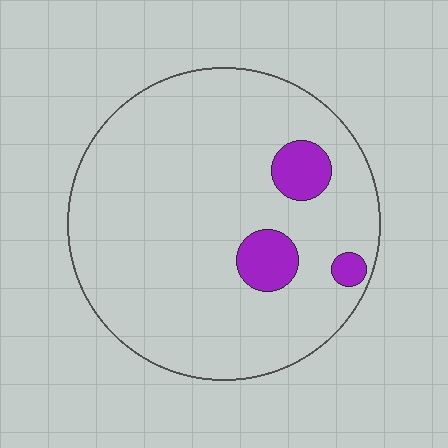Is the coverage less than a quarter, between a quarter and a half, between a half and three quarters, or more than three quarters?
Less than a quarter.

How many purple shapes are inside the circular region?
3.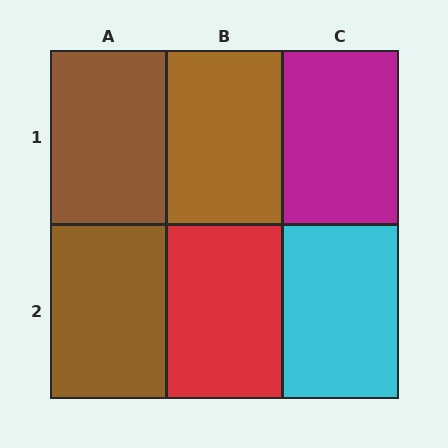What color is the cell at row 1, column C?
Magenta.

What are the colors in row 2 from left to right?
Brown, red, cyan.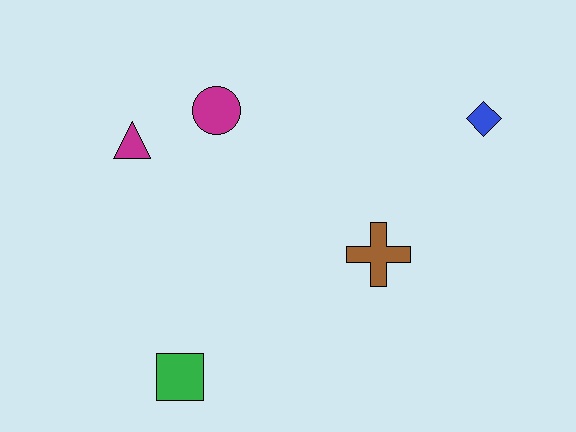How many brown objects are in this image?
There is 1 brown object.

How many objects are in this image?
There are 5 objects.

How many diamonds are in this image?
There is 1 diamond.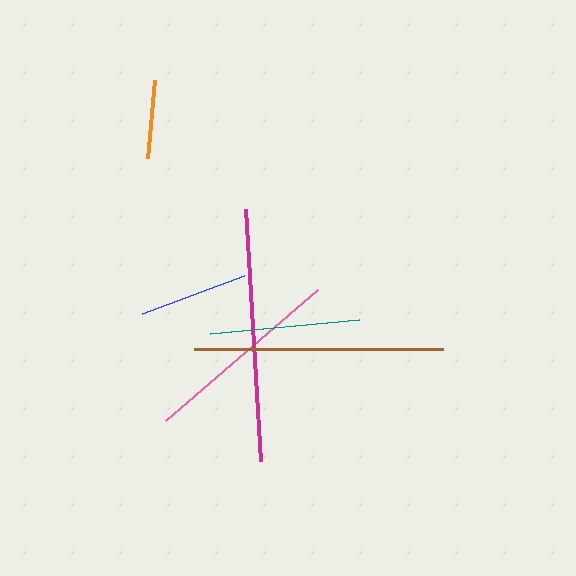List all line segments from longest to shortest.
From longest to shortest: magenta, brown, pink, teal, blue, orange.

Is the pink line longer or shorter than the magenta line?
The magenta line is longer than the pink line.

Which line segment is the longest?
The magenta line is the longest at approximately 252 pixels.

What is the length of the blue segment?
The blue segment is approximately 109 pixels long.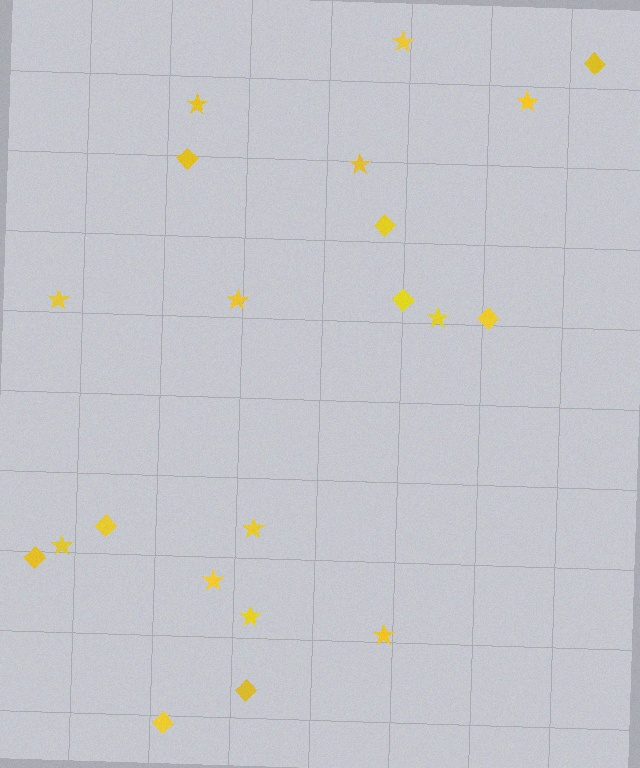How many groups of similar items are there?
There are 2 groups: one group of diamonds (9) and one group of stars (12).